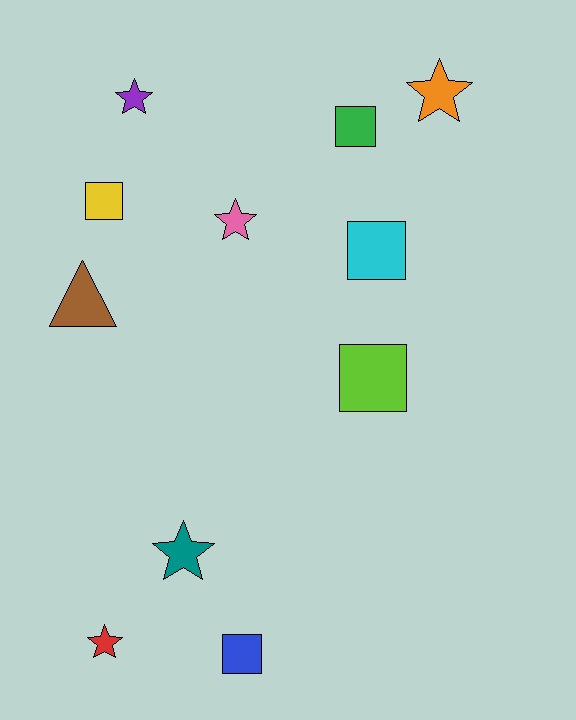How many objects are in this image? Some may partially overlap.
There are 11 objects.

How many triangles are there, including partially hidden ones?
There is 1 triangle.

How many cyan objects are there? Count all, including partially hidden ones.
There is 1 cyan object.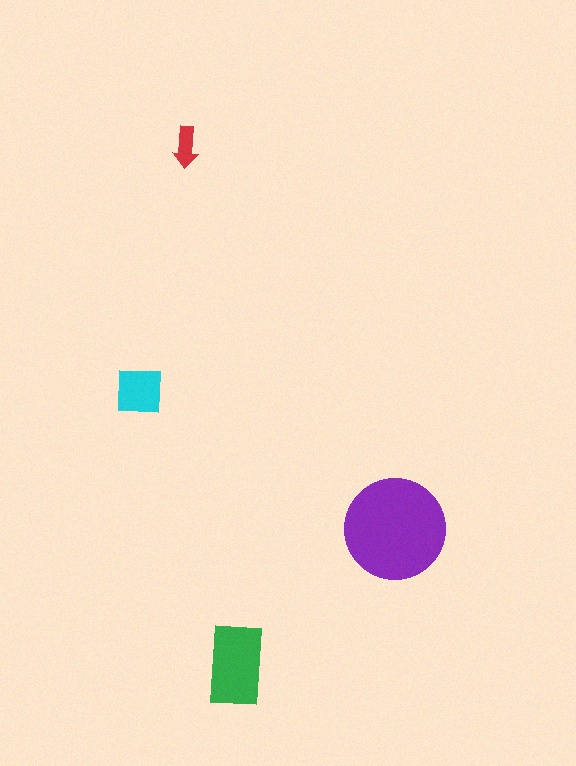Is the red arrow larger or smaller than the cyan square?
Smaller.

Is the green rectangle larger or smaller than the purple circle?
Smaller.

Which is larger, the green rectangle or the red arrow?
The green rectangle.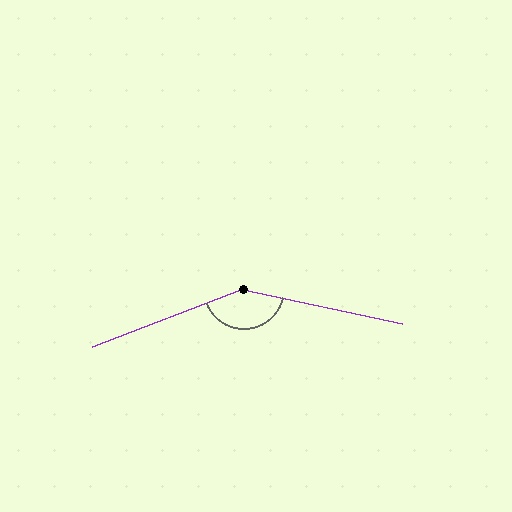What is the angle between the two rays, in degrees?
Approximately 146 degrees.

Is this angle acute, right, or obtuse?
It is obtuse.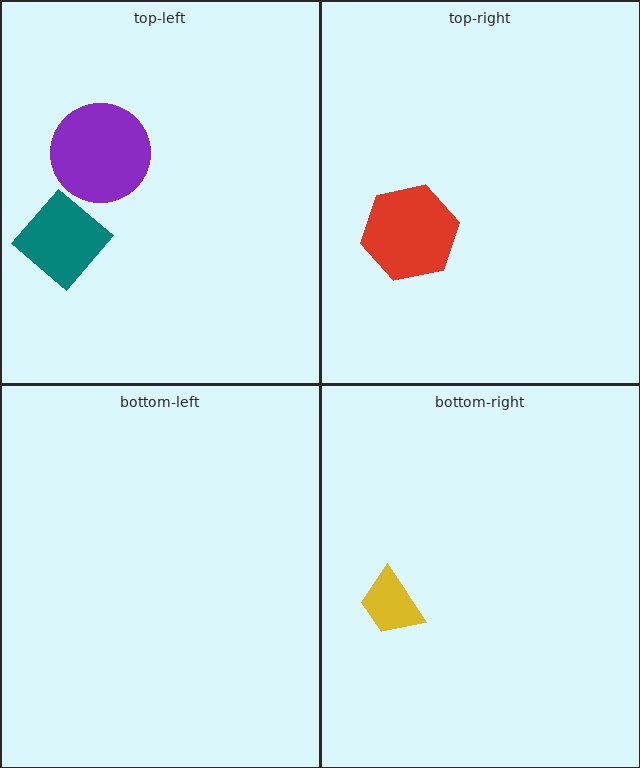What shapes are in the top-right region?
The red hexagon.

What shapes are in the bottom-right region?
The yellow trapezoid.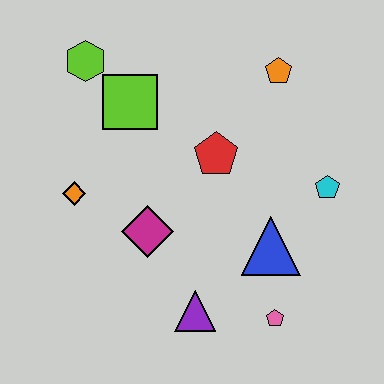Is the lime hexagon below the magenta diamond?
No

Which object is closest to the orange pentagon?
The red pentagon is closest to the orange pentagon.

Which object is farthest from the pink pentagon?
The lime hexagon is farthest from the pink pentagon.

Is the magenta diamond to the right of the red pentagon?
No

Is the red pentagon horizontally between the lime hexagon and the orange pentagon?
Yes